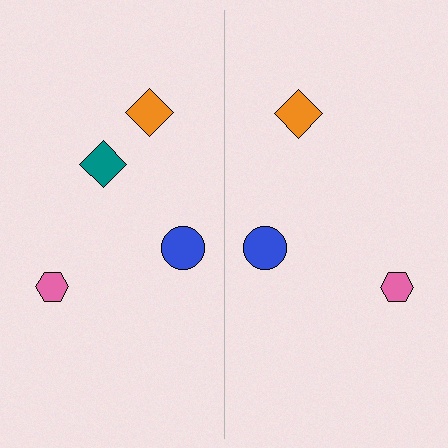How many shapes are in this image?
There are 7 shapes in this image.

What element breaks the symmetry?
A teal diamond is missing from the right side.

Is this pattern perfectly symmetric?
No, the pattern is not perfectly symmetric. A teal diamond is missing from the right side.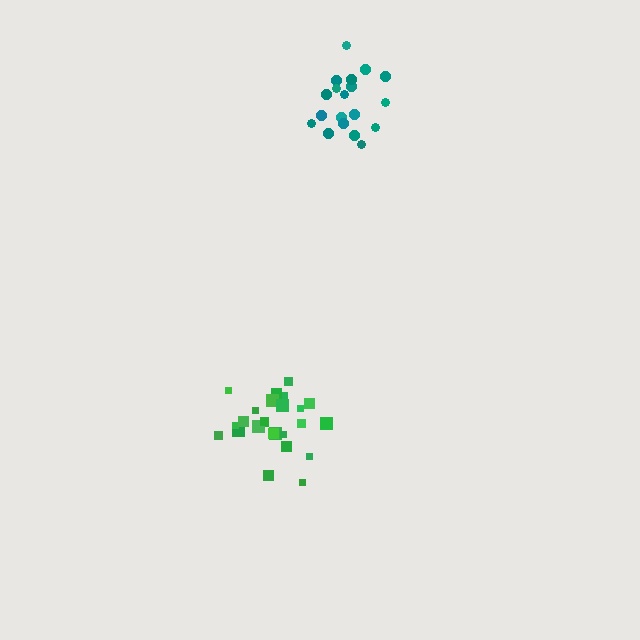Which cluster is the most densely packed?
Green.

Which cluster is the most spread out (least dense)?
Teal.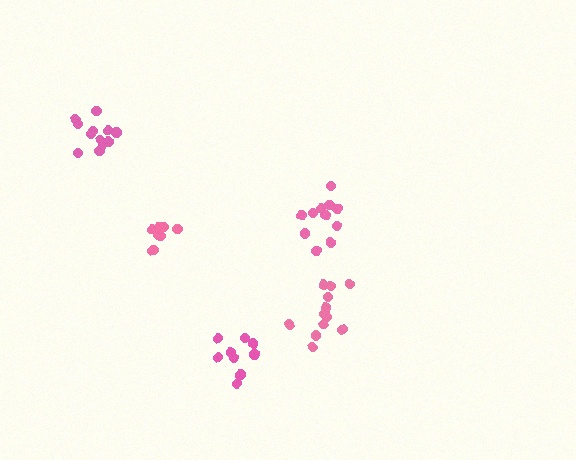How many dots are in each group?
Group 1: 8 dots, Group 2: 12 dots, Group 3: 12 dots, Group 4: 9 dots, Group 5: 11 dots (52 total).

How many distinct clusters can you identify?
There are 5 distinct clusters.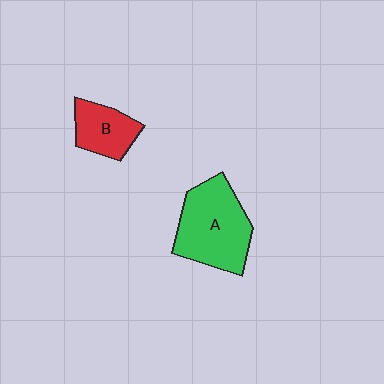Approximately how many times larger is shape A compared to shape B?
Approximately 1.9 times.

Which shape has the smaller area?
Shape B (red).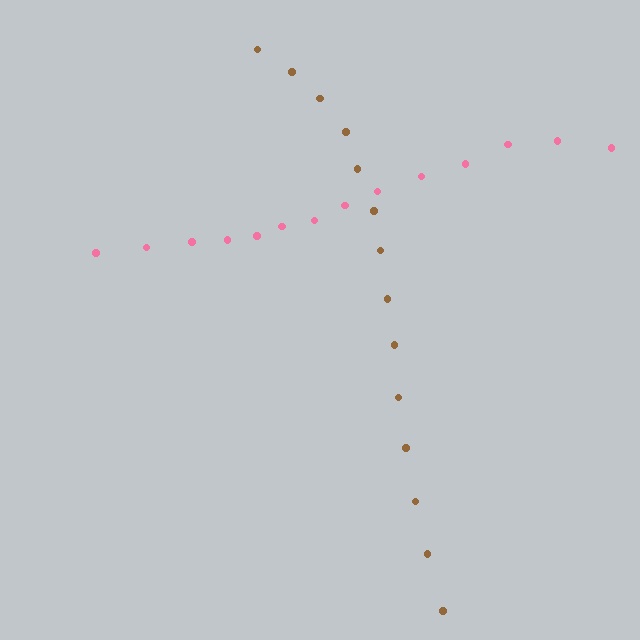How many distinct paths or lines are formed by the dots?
There are 2 distinct paths.